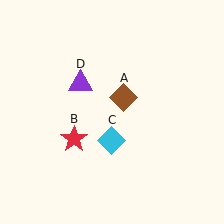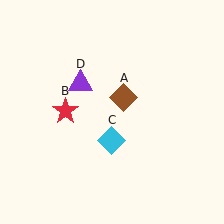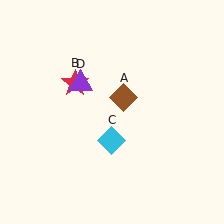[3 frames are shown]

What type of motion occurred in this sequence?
The red star (object B) rotated clockwise around the center of the scene.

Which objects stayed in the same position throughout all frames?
Brown diamond (object A) and cyan diamond (object C) and purple triangle (object D) remained stationary.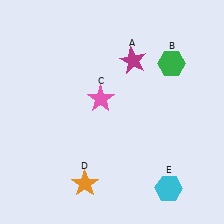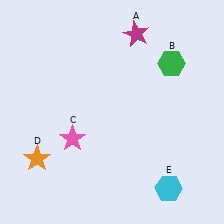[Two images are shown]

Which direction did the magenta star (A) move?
The magenta star (A) moved up.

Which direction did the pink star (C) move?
The pink star (C) moved down.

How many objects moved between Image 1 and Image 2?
3 objects moved between the two images.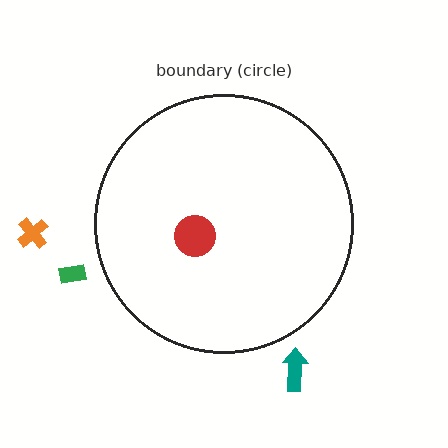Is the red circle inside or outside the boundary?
Inside.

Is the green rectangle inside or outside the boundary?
Outside.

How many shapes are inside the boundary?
1 inside, 3 outside.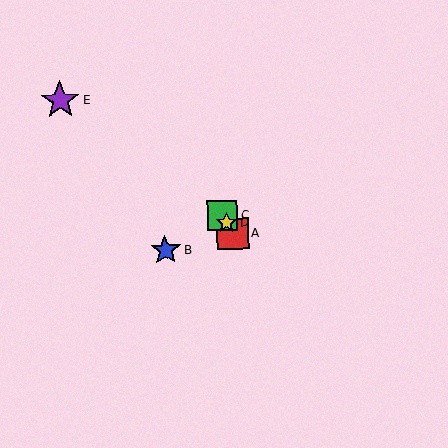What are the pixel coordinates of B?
Object B is at (165, 250).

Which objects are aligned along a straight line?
Objects A, C, D are aligned along a straight line.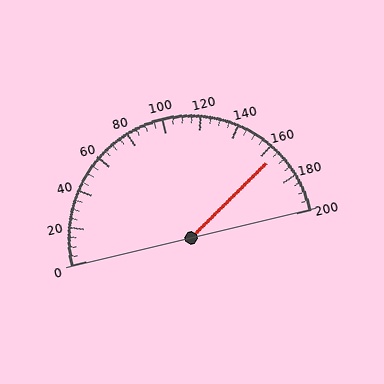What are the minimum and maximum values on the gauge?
The gauge ranges from 0 to 200.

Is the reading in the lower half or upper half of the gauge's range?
The reading is in the upper half of the range (0 to 200).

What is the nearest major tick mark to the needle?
The nearest major tick mark is 160.